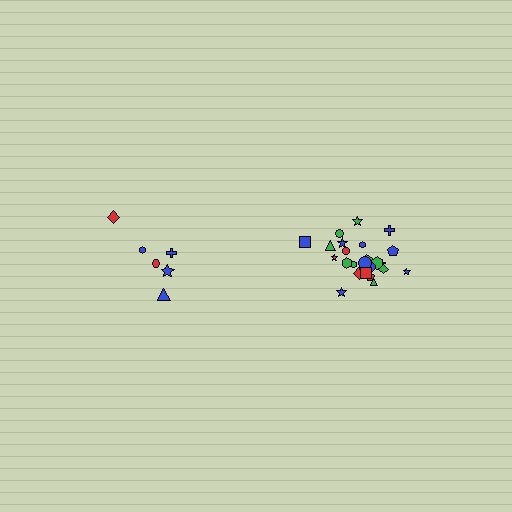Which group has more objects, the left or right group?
The right group.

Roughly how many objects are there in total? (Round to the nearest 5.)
Roughly 30 objects in total.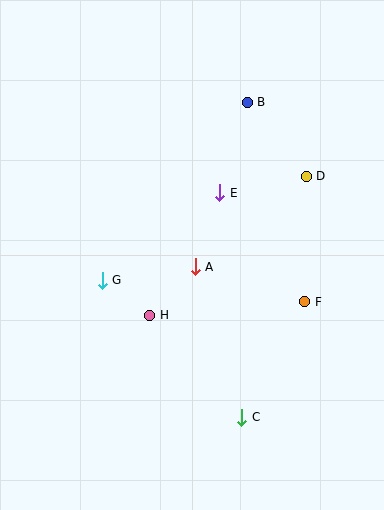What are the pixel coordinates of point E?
Point E is at (220, 193).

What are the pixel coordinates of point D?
Point D is at (306, 176).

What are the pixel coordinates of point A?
Point A is at (195, 267).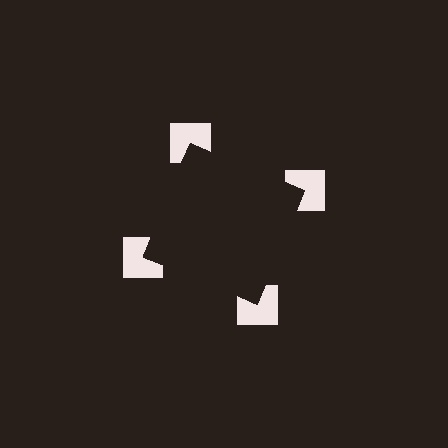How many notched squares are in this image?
There are 4 — one at each vertex of the illusory square.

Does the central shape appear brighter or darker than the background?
It typically appears slightly darker than the background, even though no actual brightness change is drawn.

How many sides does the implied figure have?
4 sides.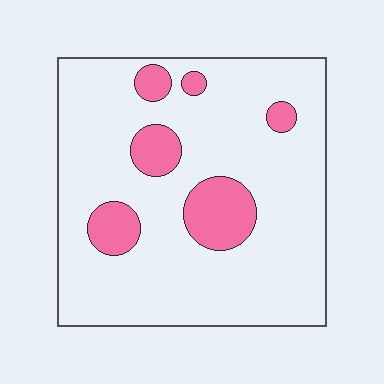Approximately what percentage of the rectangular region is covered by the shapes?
Approximately 15%.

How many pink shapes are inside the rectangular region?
6.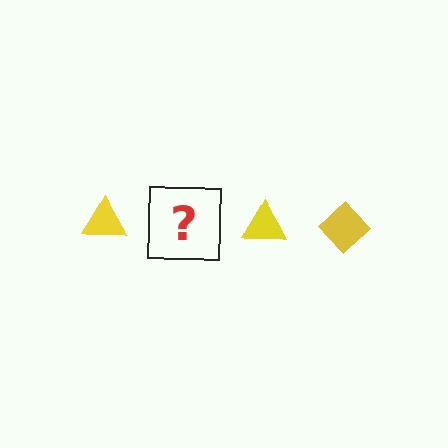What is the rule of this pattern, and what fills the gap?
The rule is that the pattern cycles through triangle, diamond shapes in yellow. The gap should be filled with a yellow diamond.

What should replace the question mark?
The question mark should be replaced with a yellow diamond.